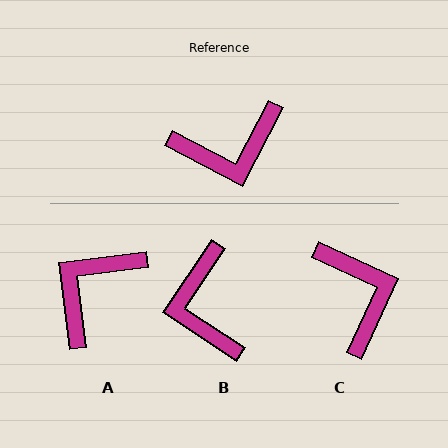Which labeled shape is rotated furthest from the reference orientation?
A, about 145 degrees away.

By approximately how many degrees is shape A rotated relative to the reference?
Approximately 145 degrees clockwise.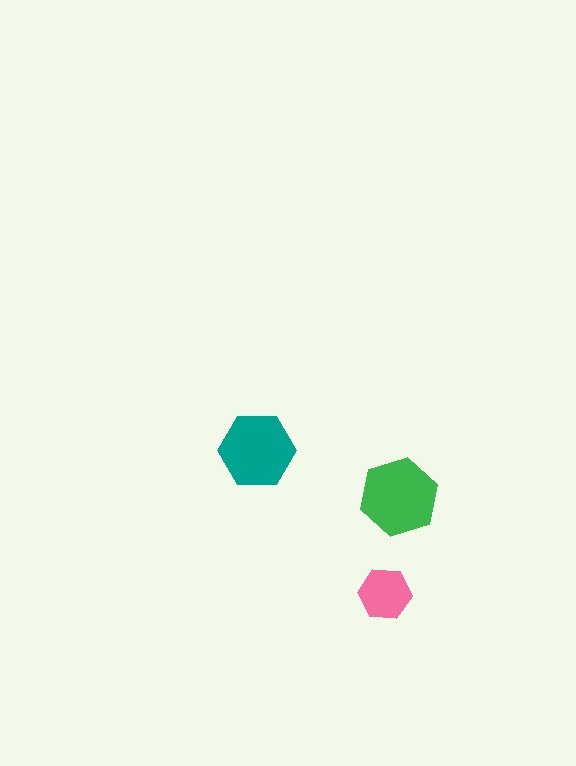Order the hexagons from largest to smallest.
the green one, the teal one, the pink one.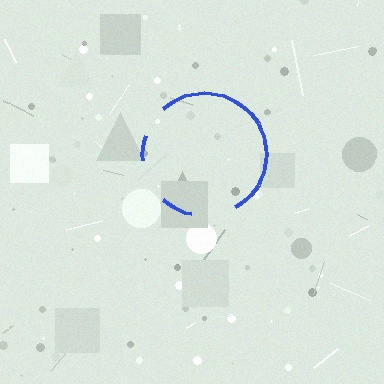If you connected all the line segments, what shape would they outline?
They would outline a circle.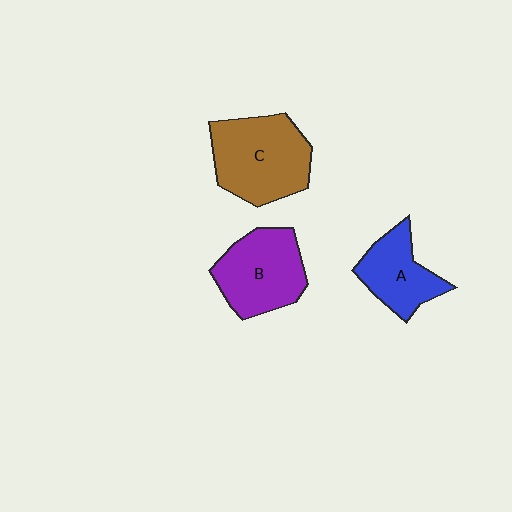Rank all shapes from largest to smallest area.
From largest to smallest: C (brown), B (purple), A (blue).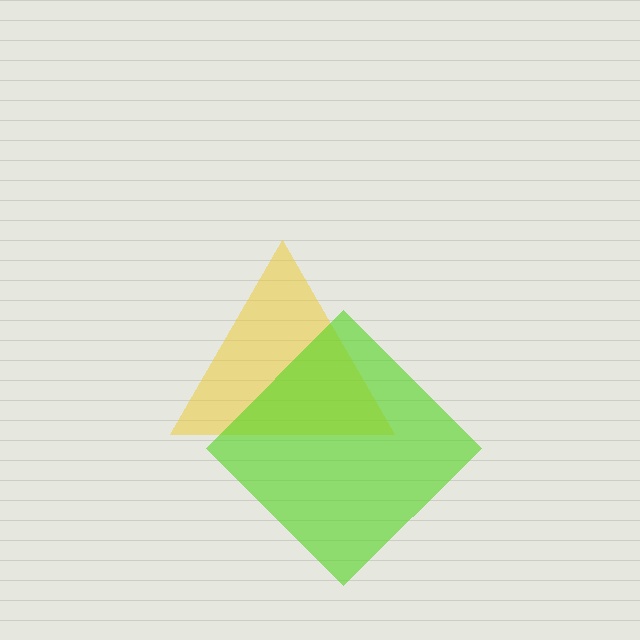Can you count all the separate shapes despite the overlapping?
Yes, there are 2 separate shapes.